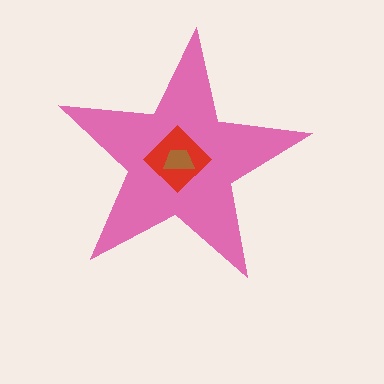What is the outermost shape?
The pink star.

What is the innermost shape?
The brown trapezoid.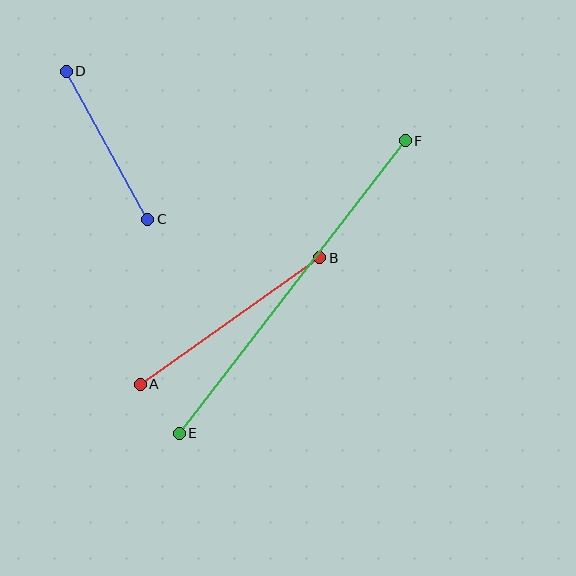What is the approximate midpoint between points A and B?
The midpoint is at approximately (230, 321) pixels.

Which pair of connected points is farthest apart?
Points E and F are farthest apart.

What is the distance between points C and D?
The distance is approximately 169 pixels.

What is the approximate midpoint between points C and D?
The midpoint is at approximately (107, 145) pixels.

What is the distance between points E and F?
The distance is approximately 370 pixels.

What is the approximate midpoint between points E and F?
The midpoint is at approximately (292, 287) pixels.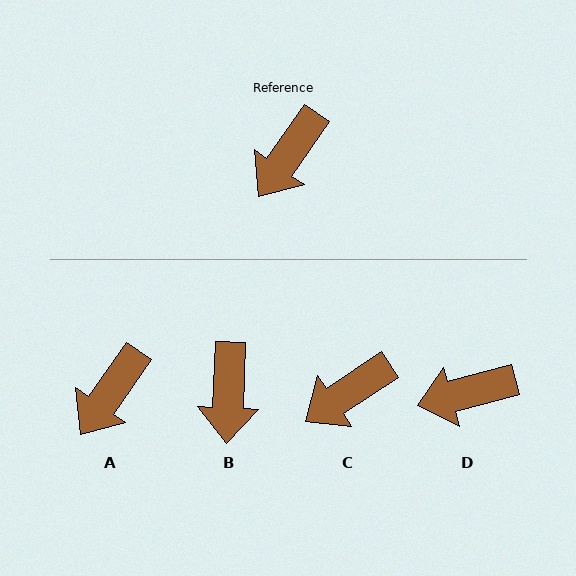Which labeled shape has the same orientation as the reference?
A.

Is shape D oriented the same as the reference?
No, it is off by about 40 degrees.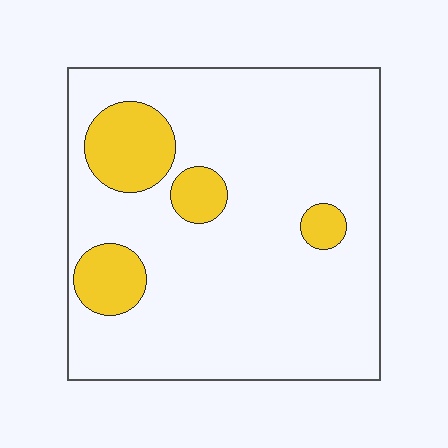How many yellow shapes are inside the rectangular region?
4.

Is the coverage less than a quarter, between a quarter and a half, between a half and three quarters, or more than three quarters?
Less than a quarter.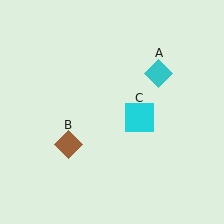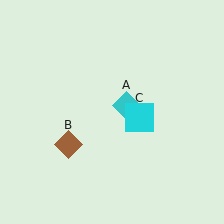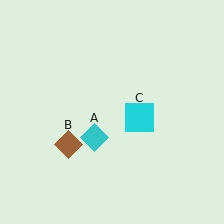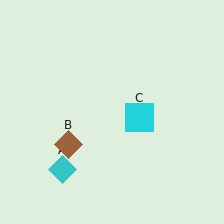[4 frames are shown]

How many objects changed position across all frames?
1 object changed position: cyan diamond (object A).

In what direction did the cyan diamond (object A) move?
The cyan diamond (object A) moved down and to the left.